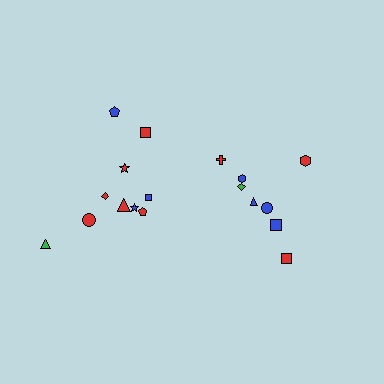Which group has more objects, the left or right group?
The left group.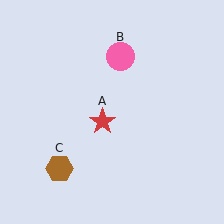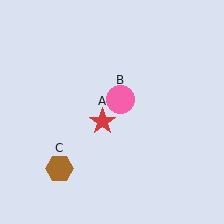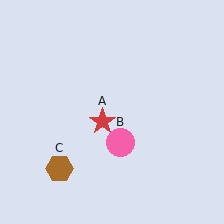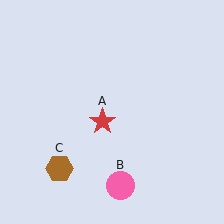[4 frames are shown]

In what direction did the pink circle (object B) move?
The pink circle (object B) moved down.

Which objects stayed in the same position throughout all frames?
Red star (object A) and brown hexagon (object C) remained stationary.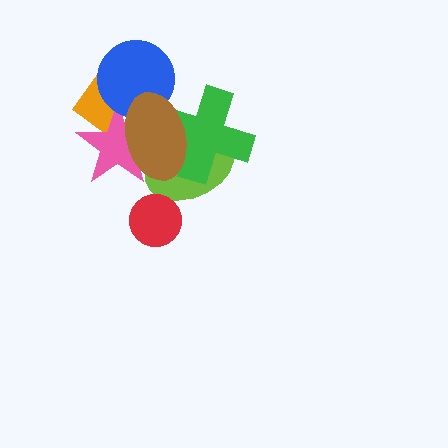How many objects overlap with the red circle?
1 object overlaps with the red circle.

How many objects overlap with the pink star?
4 objects overlap with the pink star.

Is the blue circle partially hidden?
Yes, it is partially covered by another shape.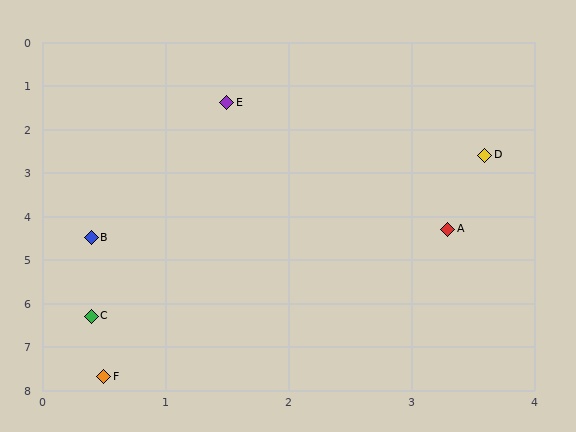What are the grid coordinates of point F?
Point F is at approximately (0.5, 7.7).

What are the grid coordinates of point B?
Point B is at approximately (0.4, 4.5).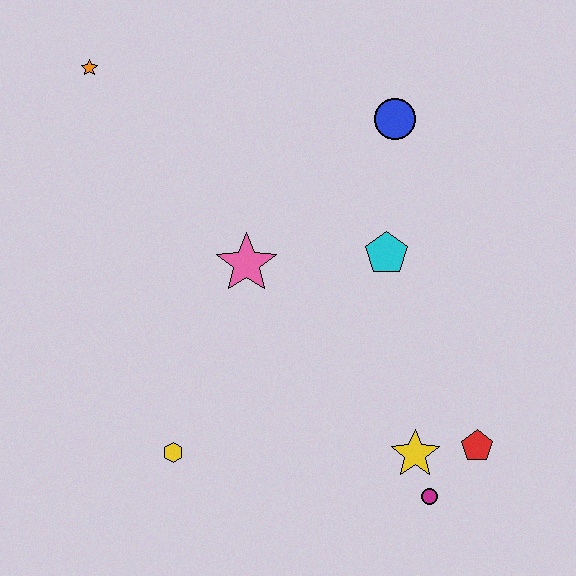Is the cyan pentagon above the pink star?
Yes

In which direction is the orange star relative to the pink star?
The orange star is above the pink star.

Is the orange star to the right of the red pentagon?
No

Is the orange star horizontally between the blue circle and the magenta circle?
No